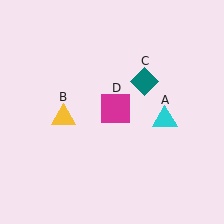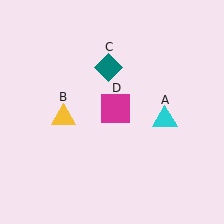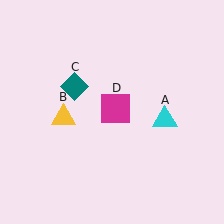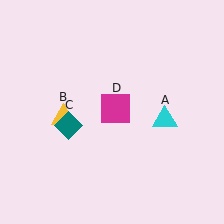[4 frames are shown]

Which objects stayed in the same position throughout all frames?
Cyan triangle (object A) and yellow triangle (object B) and magenta square (object D) remained stationary.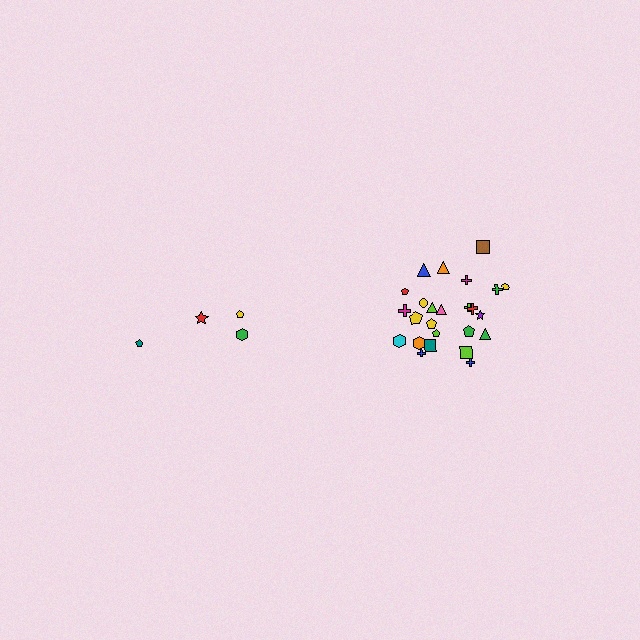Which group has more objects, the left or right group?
The right group.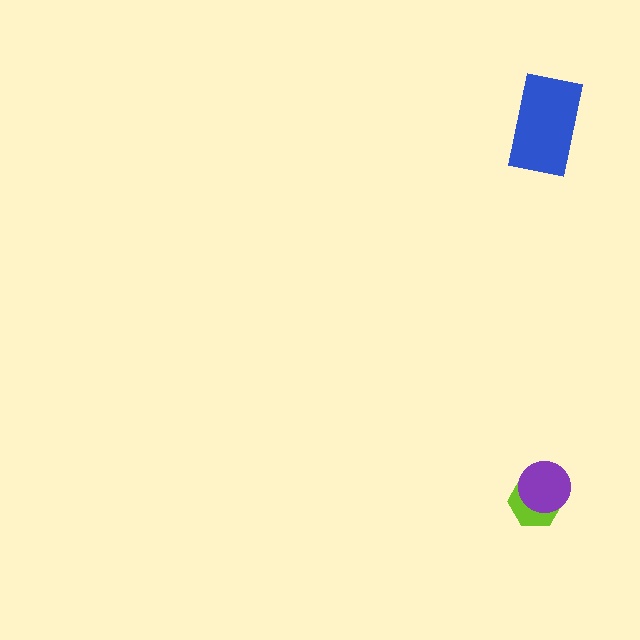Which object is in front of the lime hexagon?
The purple circle is in front of the lime hexagon.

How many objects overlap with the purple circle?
1 object overlaps with the purple circle.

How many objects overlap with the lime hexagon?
1 object overlaps with the lime hexagon.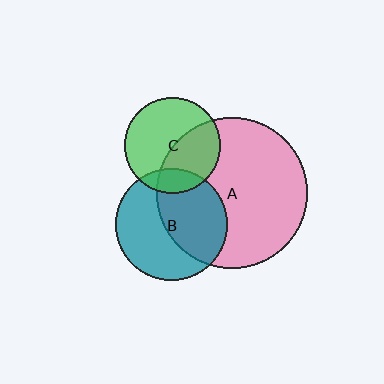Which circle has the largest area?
Circle A (pink).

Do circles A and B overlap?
Yes.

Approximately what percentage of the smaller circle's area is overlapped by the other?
Approximately 50%.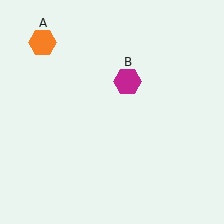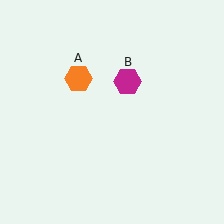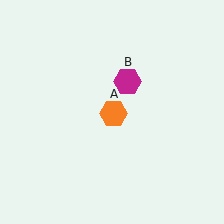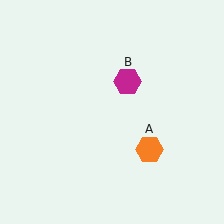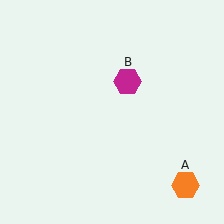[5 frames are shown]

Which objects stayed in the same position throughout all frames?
Magenta hexagon (object B) remained stationary.